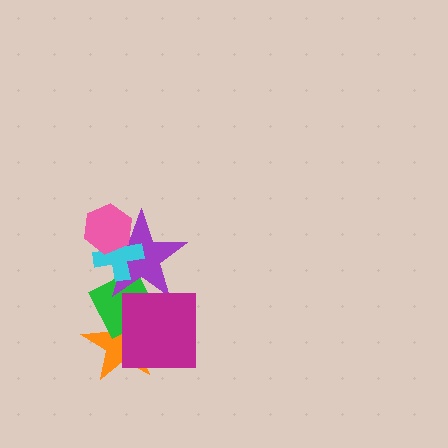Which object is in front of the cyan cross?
The pink hexagon is in front of the cyan cross.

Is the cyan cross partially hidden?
Yes, it is partially covered by another shape.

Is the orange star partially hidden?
Yes, it is partially covered by another shape.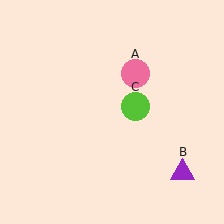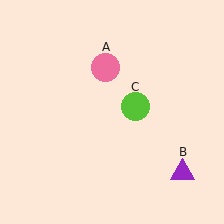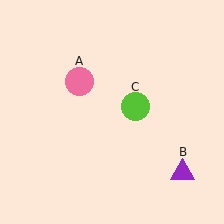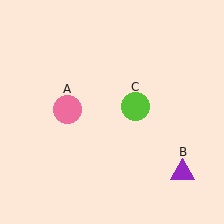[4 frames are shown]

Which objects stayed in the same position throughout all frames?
Purple triangle (object B) and lime circle (object C) remained stationary.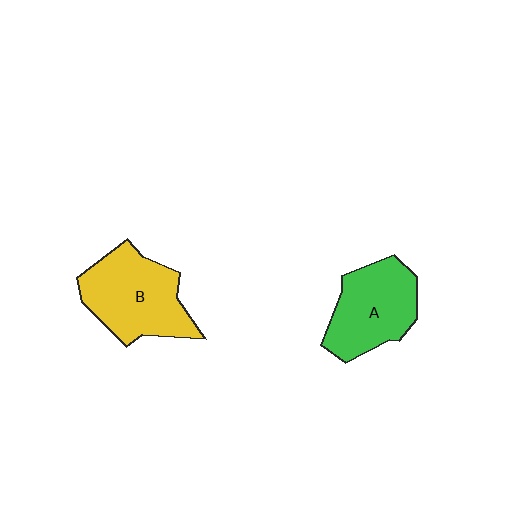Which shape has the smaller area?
Shape A (green).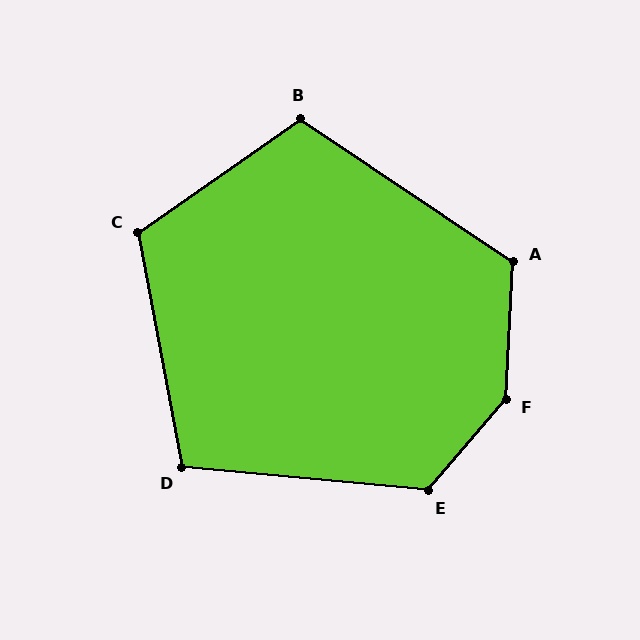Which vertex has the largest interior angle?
F, at approximately 143 degrees.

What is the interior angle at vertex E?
Approximately 125 degrees (obtuse).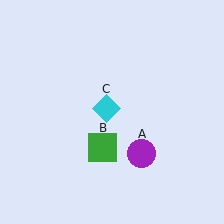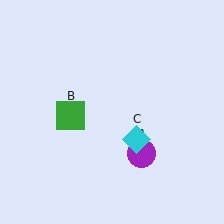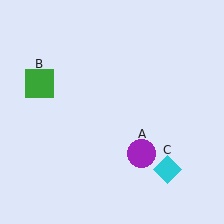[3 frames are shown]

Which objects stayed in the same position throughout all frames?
Purple circle (object A) remained stationary.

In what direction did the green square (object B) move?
The green square (object B) moved up and to the left.